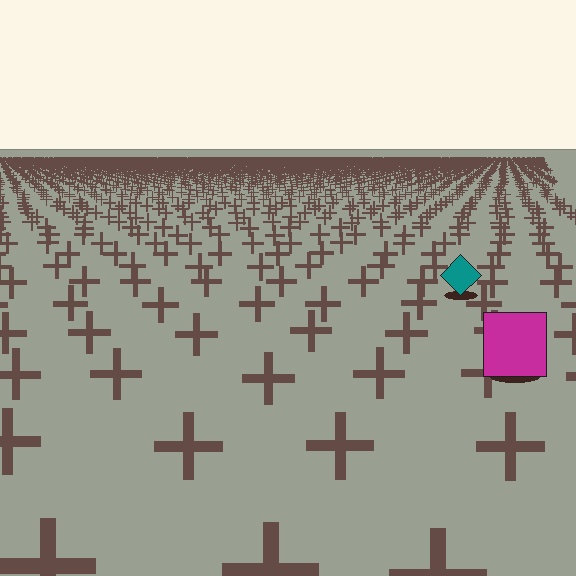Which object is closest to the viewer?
The magenta square is closest. The texture marks near it are larger and more spread out.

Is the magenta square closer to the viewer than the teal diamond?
Yes. The magenta square is closer — you can tell from the texture gradient: the ground texture is coarser near it.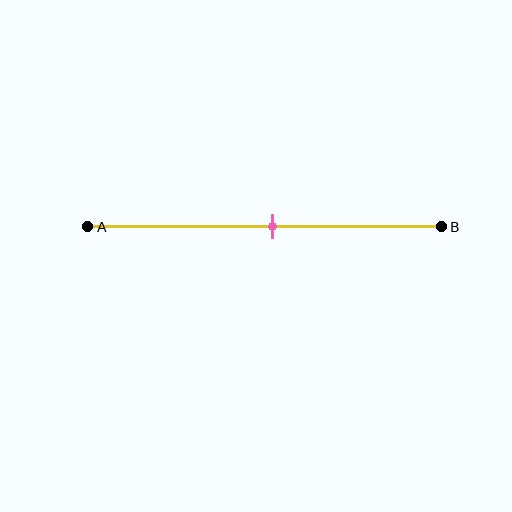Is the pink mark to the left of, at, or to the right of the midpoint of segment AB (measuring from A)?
The pink mark is approximately at the midpoint of segment AB.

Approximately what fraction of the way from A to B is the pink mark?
The pink mark is approximately 50% of the way from A to B.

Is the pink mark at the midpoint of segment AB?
Yes, the mark is approximately at the midpoint.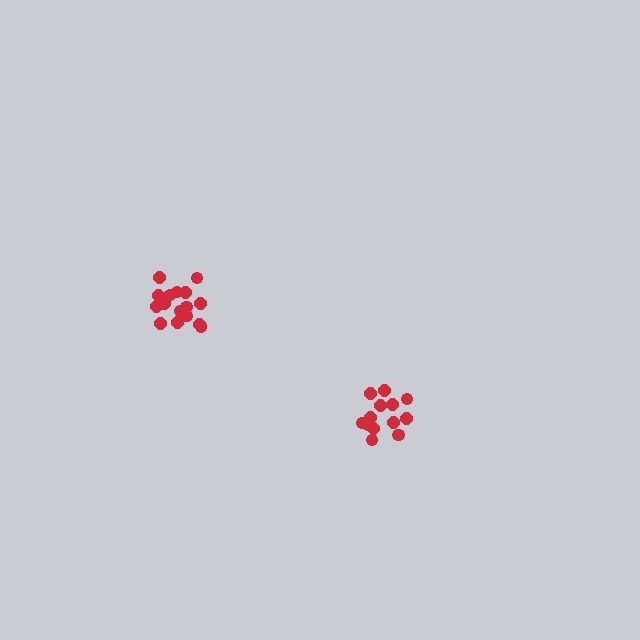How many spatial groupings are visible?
There are 2 spatial groupings.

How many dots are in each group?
Group 1: 13 dots, Group 2: 17 dots (30 total).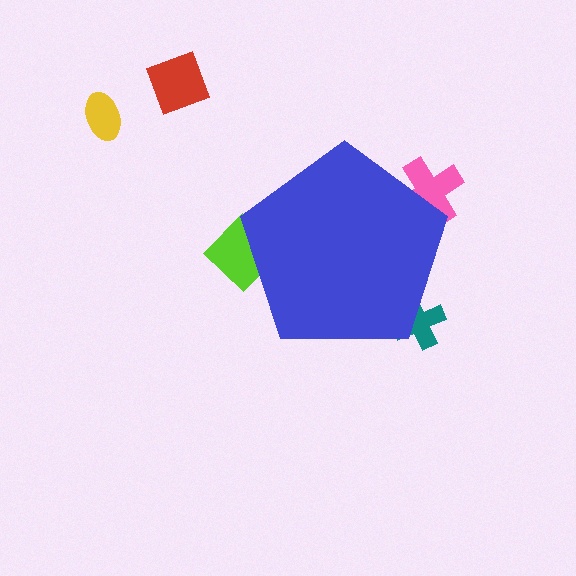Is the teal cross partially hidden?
Yes, the teal cross is partially hidden behind the blue pentagon.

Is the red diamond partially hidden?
No, the red diamond is fully visible.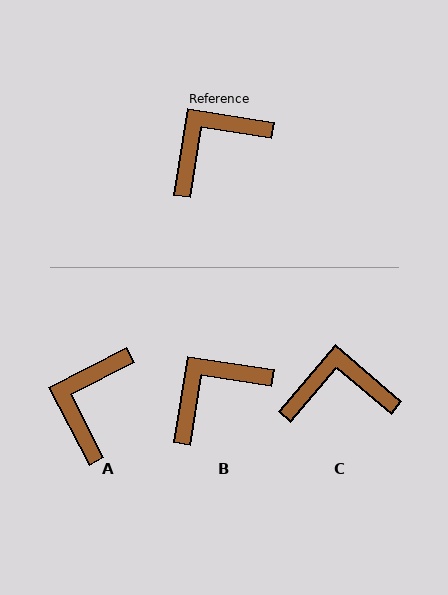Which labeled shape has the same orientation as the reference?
B.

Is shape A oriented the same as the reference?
No, it is off by about 36 degrees.